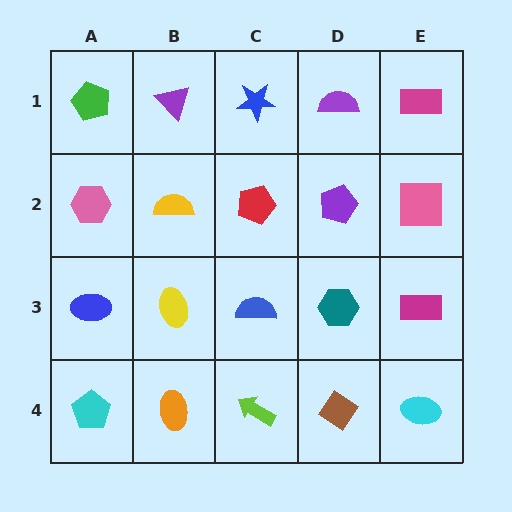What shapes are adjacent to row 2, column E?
A magenta rectangle (row 1, column E), a magenta rectangle (row 3, column E), a purple pentagon (row 2, column D).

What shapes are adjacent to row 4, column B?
A yellow ellipse (row 3, column B), a cyan pentagon (row 4, column A), a lime arrow (row 4, column C).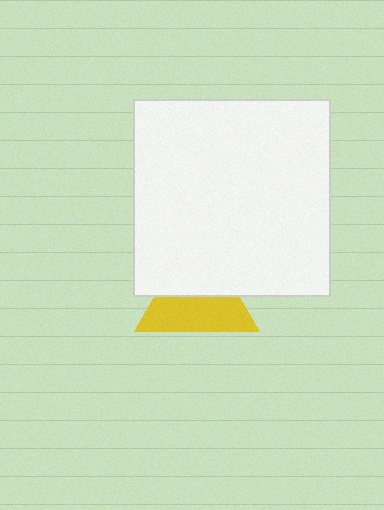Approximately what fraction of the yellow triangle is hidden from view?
Roughly 47% of the yellow triangle is hidden behind the white square.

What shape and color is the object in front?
The object in front is a white square.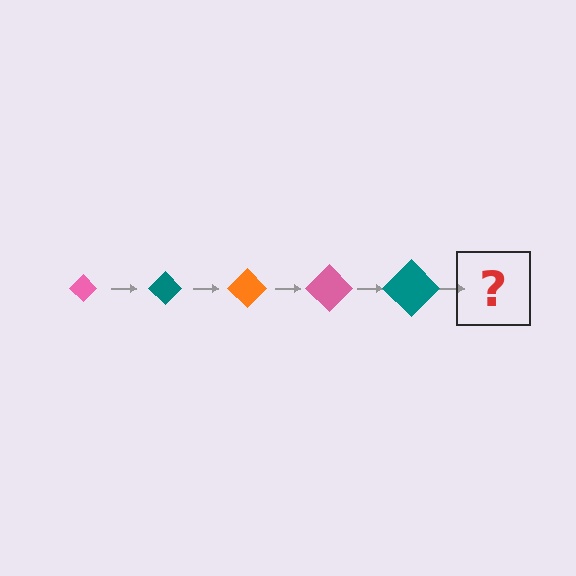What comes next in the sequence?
The next element should be an orange diamond, larger than the previous one.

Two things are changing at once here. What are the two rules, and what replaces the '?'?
The two rules are that the diamond grows larger each step and the color cycles through pink, teal, and orange. The '?' should be an orange diamond, larger than the previous one.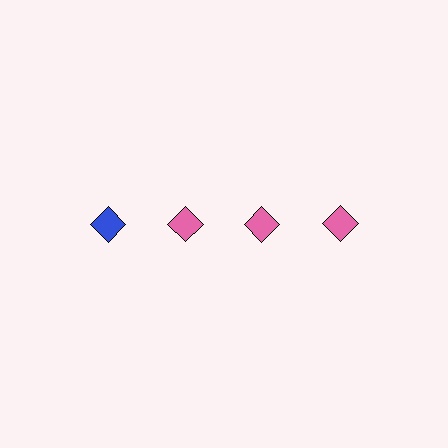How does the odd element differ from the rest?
It has a different color: blue instead of pink.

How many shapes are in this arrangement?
There are 4 shapes arranged in a grid pattern.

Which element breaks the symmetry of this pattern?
The blue diamond in the top row, leftmost column breaks the symmetry. All other shapes are pink diamonds.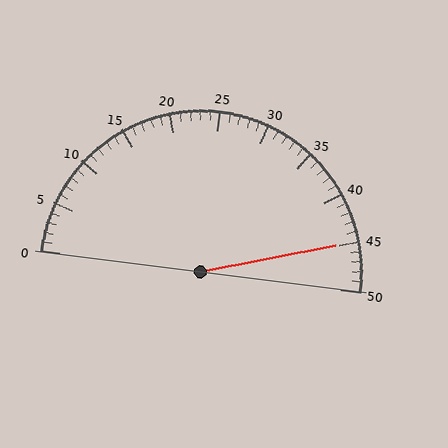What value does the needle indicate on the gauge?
The needle indicates approximately 45.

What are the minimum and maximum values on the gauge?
The gauge ranges from 0 to 50.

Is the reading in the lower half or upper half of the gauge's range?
The reading is in the upper half of the range (0 to 50).